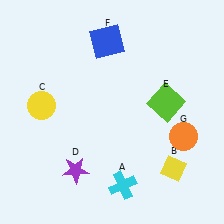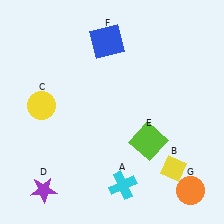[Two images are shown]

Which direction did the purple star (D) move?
The purple star (D) moved left.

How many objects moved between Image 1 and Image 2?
3 objects moved between the two images.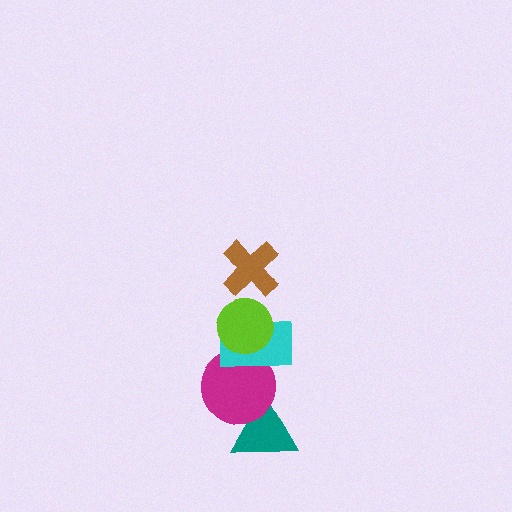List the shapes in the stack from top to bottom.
From top to bottom: the brown cross, the lime circle, the cyan rectangle, the magenta circle, the teal triangle.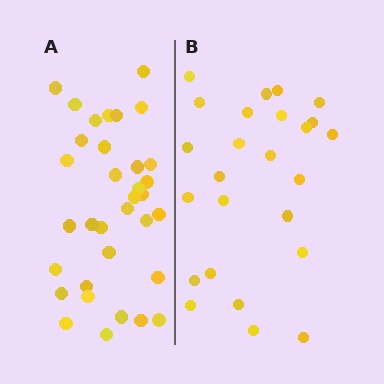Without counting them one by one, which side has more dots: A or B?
Region A (the left region) has more dots.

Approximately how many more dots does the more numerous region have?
Region A has roughly 8 or so more dots than region B.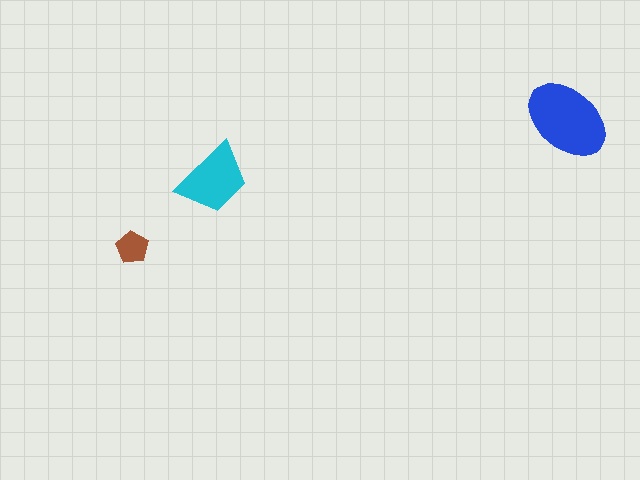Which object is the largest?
The blue ellipse.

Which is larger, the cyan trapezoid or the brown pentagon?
The cyan trapezoid.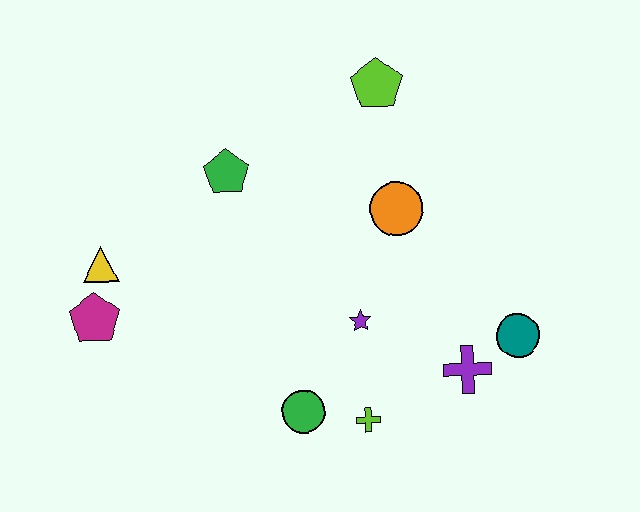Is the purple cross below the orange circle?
Yes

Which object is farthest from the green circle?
The lime pentagon is farthest from the green circle.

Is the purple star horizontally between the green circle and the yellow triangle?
No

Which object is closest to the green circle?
The lime cross is closest to the green circle.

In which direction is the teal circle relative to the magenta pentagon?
The teal circle is to the right of the magenta pentagon.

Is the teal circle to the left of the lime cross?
No